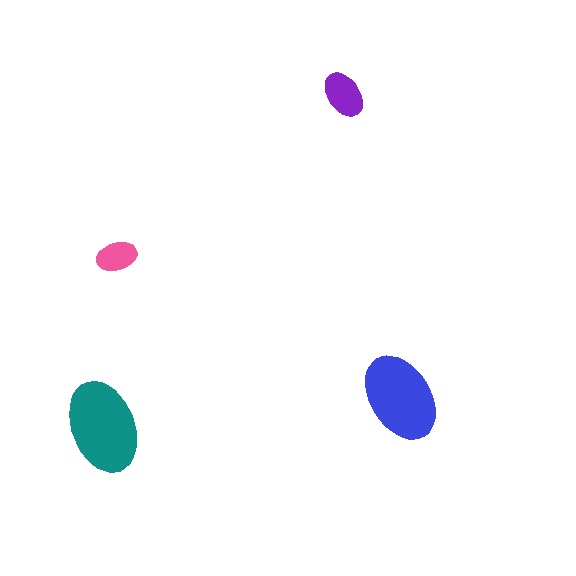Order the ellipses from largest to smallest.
the teal one, the blue one, the purple one, the pink one.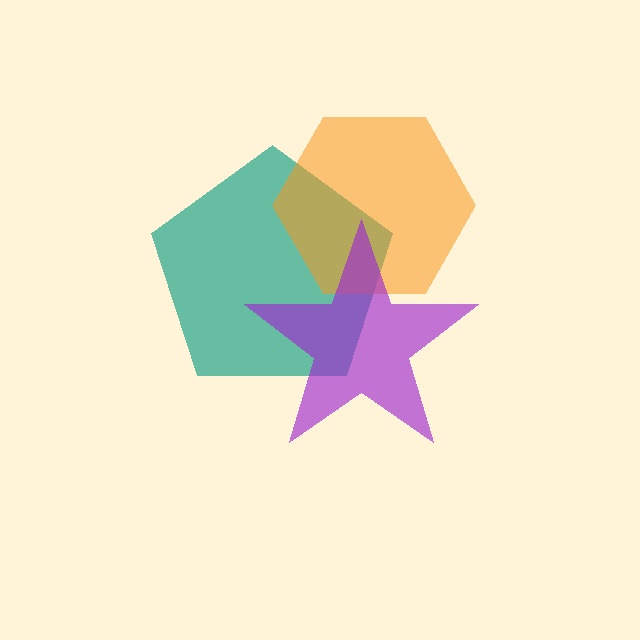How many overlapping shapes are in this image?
There are 3 overlapping shapes in the image.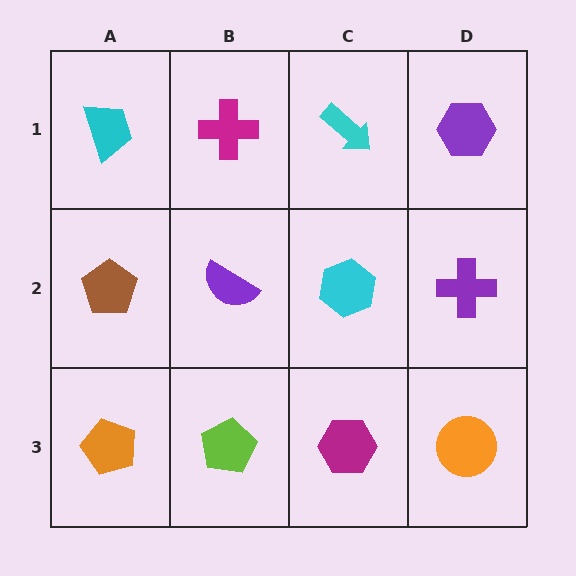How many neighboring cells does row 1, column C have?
3.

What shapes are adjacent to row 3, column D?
A purple cross (row 2, column D), a magenta hexagon (row 3, column C).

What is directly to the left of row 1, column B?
A cyan trapezoid.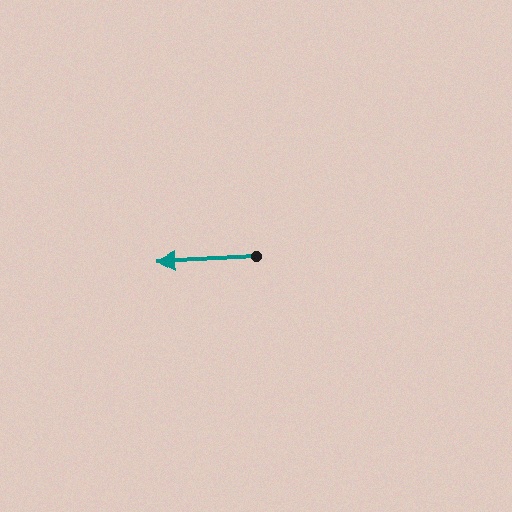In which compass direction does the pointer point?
West.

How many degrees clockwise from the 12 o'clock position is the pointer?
Approximately 270 degrees.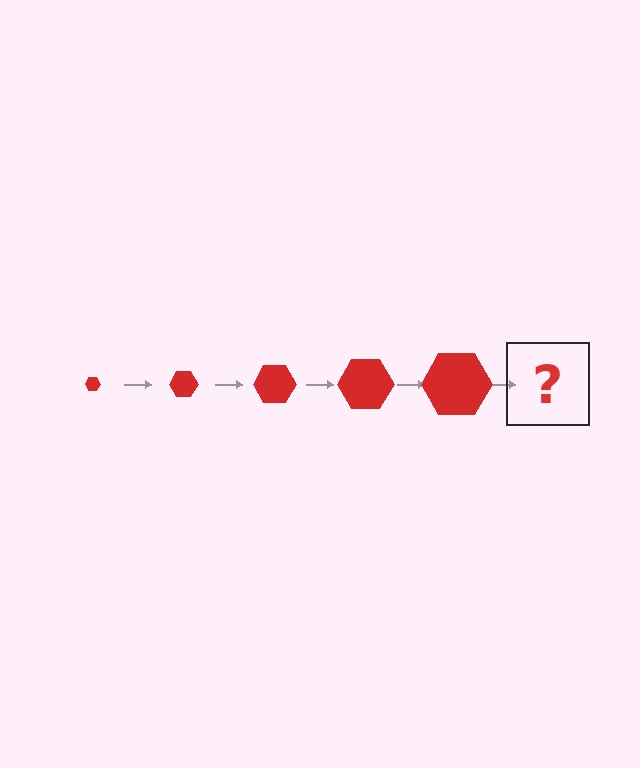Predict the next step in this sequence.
The next step is a red hexagon, larger than the previous one.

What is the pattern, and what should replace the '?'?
The pattern is that the hexagon gets progressively larger each step. The '?' should be a red hexagon, larger than the previous one.